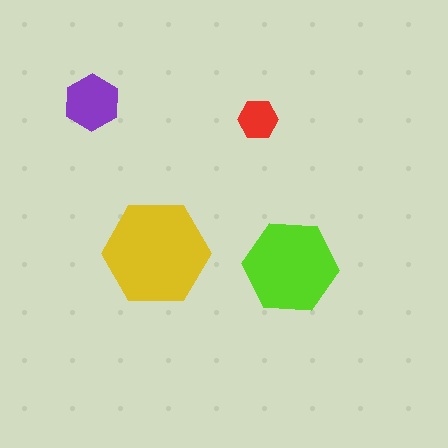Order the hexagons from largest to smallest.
the yellow one, the lime one, the purple one, the red one.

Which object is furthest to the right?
The lime hexagon is rightmost.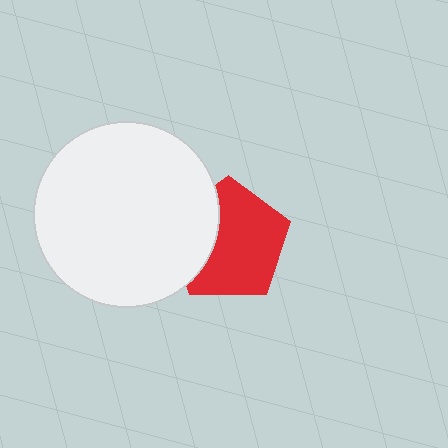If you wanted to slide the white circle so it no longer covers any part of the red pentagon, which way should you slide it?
Slide it left — that is the most direct way to separate the two shapes.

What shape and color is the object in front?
The object in front is a white circle.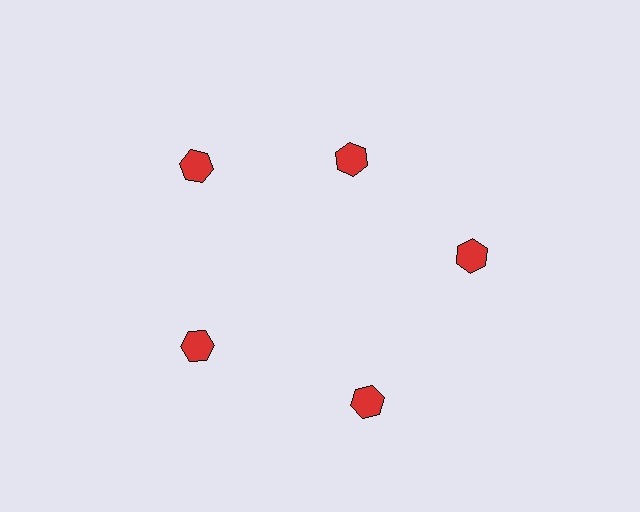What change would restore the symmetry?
The symmetry would be restored by moving it outward, back onto the ring so that all 5 hexagons sit at equal angles and equal distance from the center.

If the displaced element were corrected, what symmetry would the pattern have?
It would have 5-fold rotational symmetry — the pattern would map onto itself every 72 degrees.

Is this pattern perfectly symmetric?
No. The 5 red hexagons are arranged in a ring, but one element near the 1 o'clock position is pulled inward toward the center, breaking the 5-fold rotational symmetry.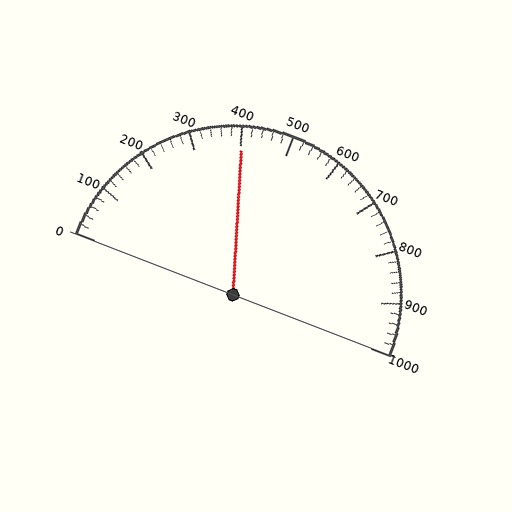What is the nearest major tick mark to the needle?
The nearest major tick mark is 400.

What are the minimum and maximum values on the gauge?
The gauge ranges from 0 to 1000.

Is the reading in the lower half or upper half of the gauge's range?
The reading is in the lower half of the range (0 to 1000).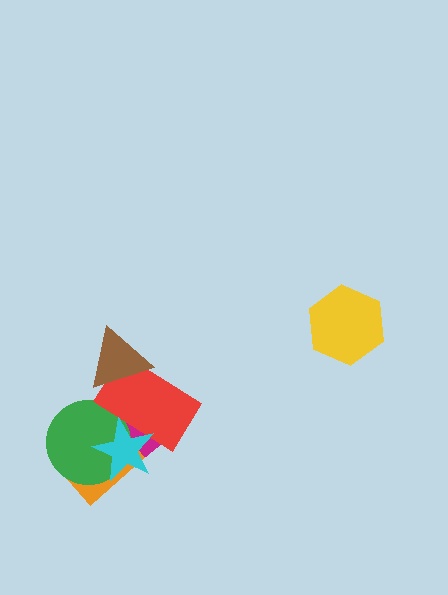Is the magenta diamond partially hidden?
Yes, it is partially covered by another shape.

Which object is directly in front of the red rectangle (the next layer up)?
The cyan star is directly in front of the red rectangle.